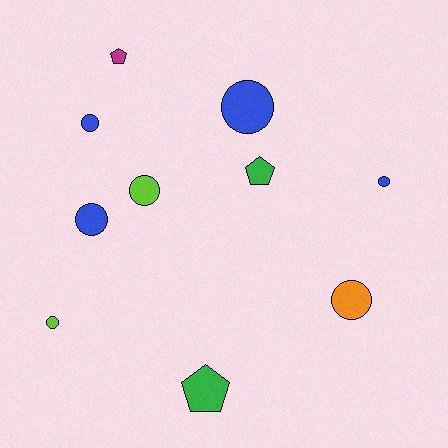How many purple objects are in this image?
There are no purple objects.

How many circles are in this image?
There are 7 circles.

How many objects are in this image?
There are 10 objects.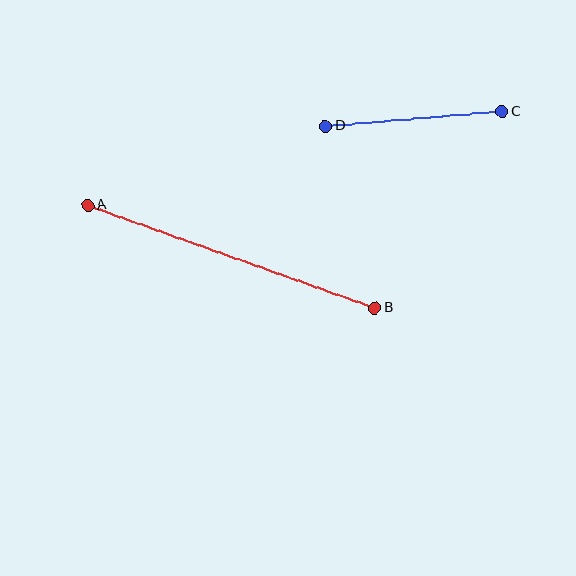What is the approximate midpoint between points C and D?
The midpoint is at approximately (414, 119) pixels.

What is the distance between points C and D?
The distance is approximately 177 pixels.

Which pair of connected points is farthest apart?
Points A and B are farthest apart.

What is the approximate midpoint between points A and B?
The midpoint is at approximately (231, 257) pixels.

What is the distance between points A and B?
The distance is approximately 305 pixels.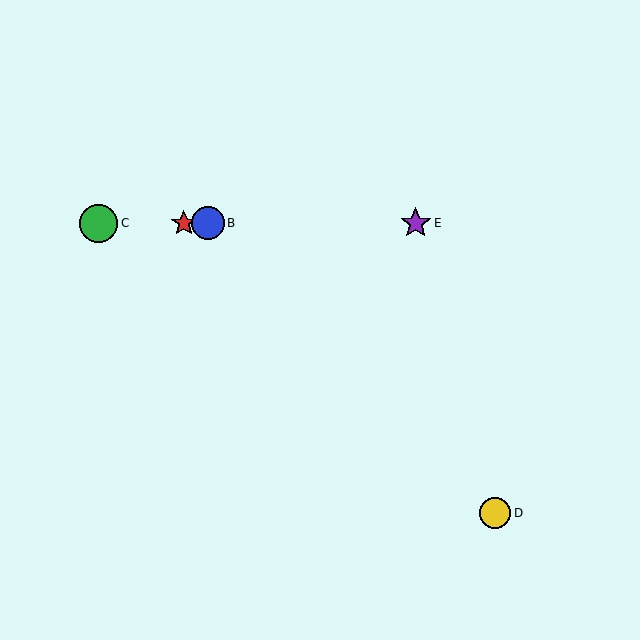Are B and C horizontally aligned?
Yes, both are at y≈223.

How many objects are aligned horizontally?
4 objects (A, B, C, E) are aligned horizontally.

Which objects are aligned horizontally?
Objects A, B, C, E are aligned horizontally.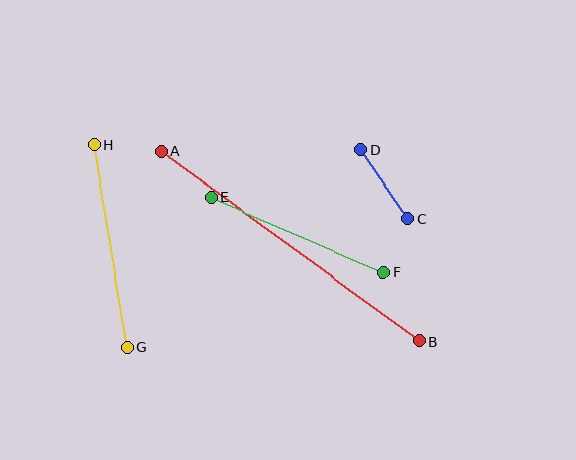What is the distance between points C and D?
The distance is approximately 84 pixels.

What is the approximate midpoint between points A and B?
The midpoint is at approximately (290, 246) pixels.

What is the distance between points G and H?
The distance is approximately 206 pixels.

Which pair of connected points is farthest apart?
Points A and B are farthest apart.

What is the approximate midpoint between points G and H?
The midpoint is at approximately (111, 246) pixels.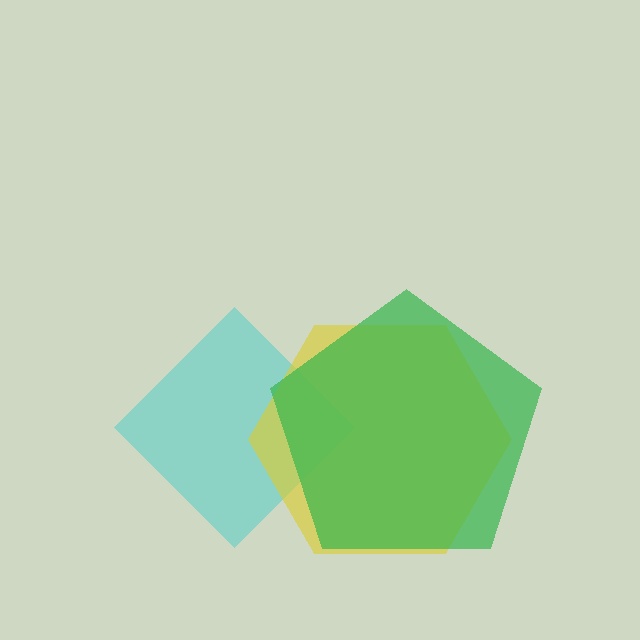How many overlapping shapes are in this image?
There are 3 overlapping shapes in the image.